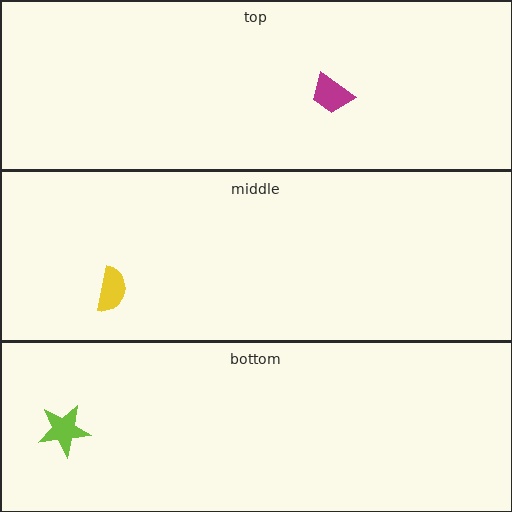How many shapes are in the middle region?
1.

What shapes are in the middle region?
The yellow semicircle.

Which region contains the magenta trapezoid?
The top region.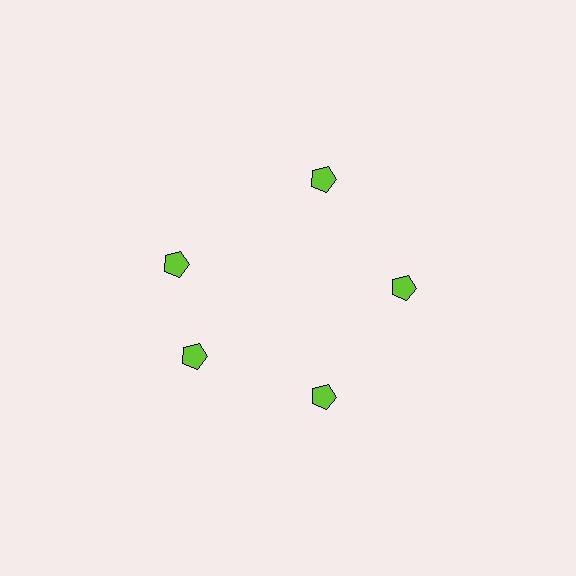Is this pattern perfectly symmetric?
No. The 5 lime pentagons are arranged in a ring, but one element near the 10 o'clock position is rotated out of alignment along the ring, breaking the 5-fold rotational symmetry.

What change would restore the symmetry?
The symmetry would be restored by rotating it back into even spacing with its neighbors so that all 5 pentagons sit at equal angles and equal distance from the center.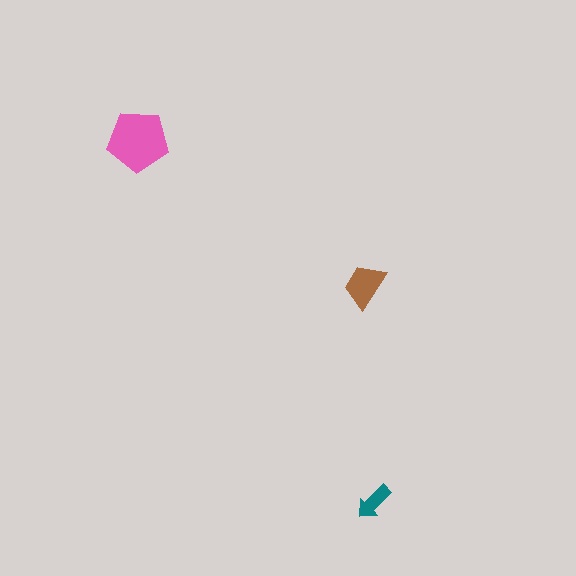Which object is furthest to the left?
The pink pentagon is leftmost.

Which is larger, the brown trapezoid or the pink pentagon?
The pink pentagon.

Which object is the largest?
The pink pentagon.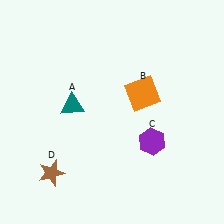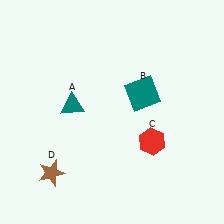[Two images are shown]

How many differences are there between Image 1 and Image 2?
There are 2 differences between the two images.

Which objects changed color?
B changed from orange to teal. C changed from purple to red.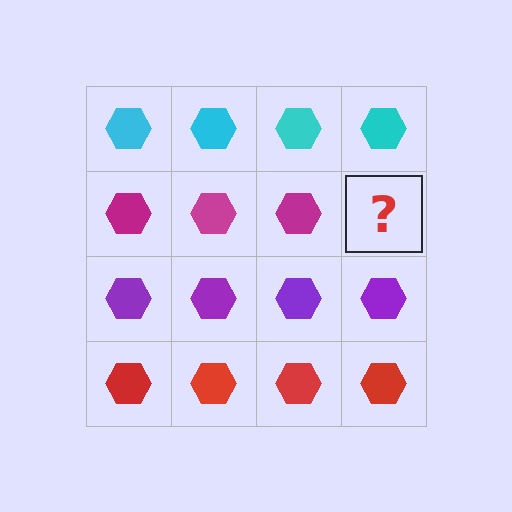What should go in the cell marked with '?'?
The missing cell should contain a magenta hexagon.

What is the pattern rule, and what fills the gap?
The rule is that each row has a consistent color. The gap should be filled with a magenta hexagon.